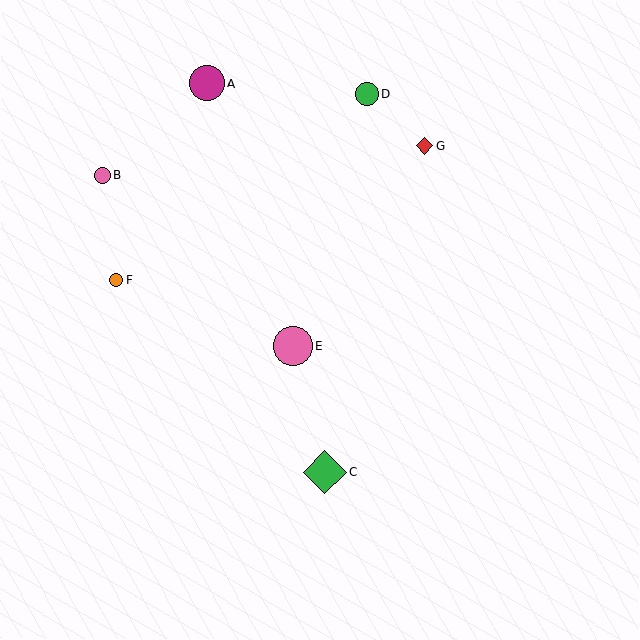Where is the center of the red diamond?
The center of the red diamond is at (424, 145).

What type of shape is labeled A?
Shape A is a magenta circle.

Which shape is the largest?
The green diamond (labeled C) is the largest.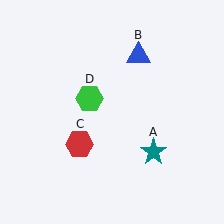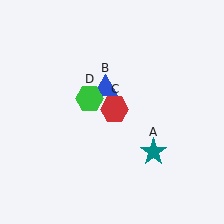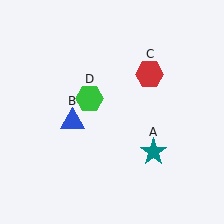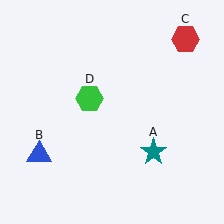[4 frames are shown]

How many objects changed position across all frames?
2 objects changed position: blue triangle (object B), red hexagon (object C).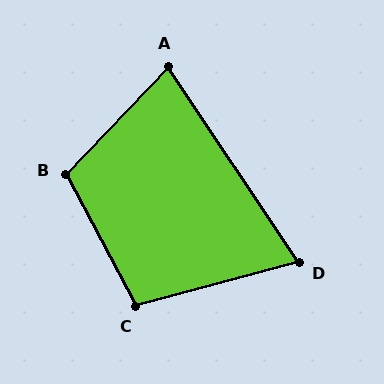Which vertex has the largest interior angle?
B, at approximately 108 degrees.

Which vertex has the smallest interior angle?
D, at approximately 72 degrees.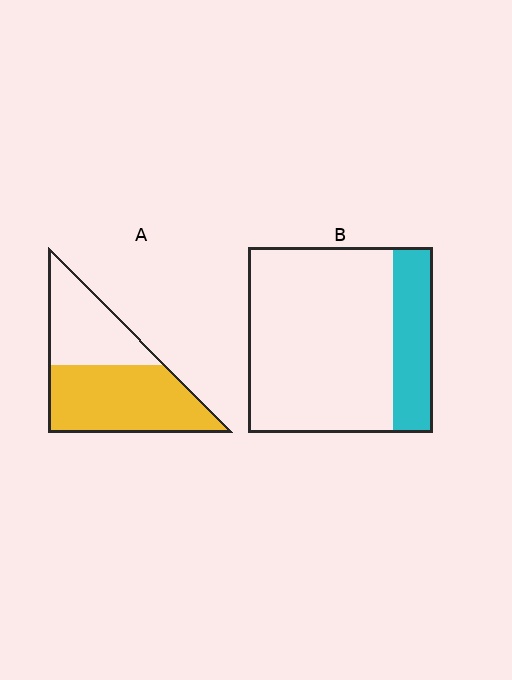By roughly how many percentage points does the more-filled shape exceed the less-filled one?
By roughly 40 percentage points (A over B).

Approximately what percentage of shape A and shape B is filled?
A is approximately 60% and B is approximately 20%.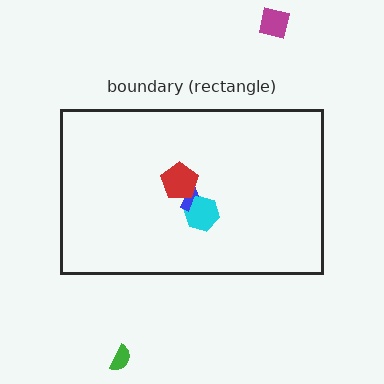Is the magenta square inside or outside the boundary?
Outside.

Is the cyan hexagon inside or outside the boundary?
Inside.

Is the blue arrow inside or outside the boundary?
Inside.